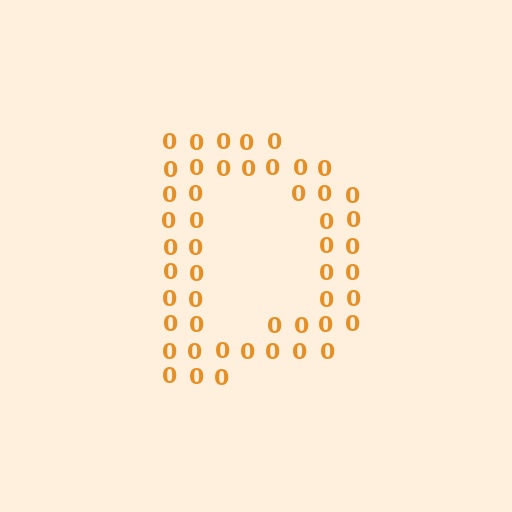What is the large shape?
The large shape is the letter D.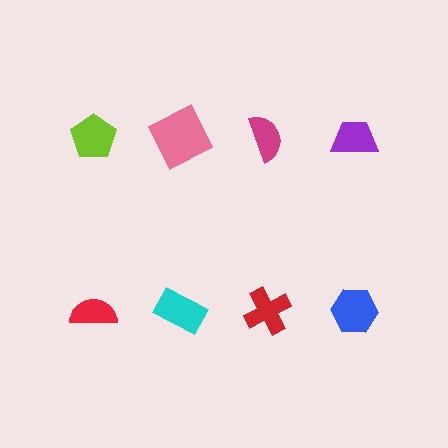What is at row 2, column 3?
A red cross.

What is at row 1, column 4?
A purple trapezoid.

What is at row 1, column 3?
A magenta semicircle.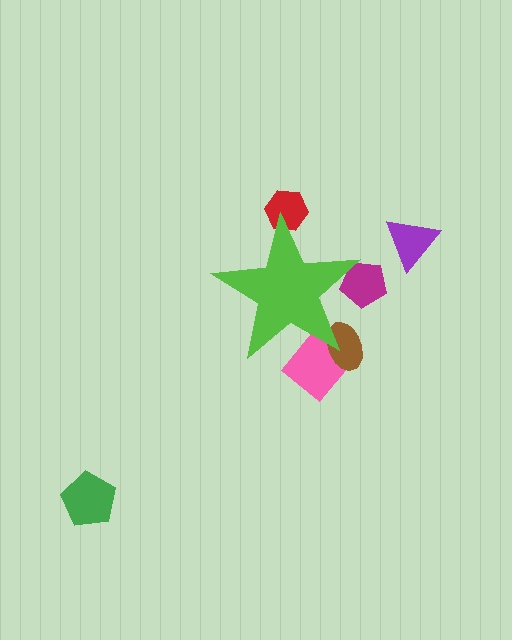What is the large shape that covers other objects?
A lime star.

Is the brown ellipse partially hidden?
Yes, the brown ellipse is partially hidden behind the lime star.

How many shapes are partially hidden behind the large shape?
4 shapes are partially hidden.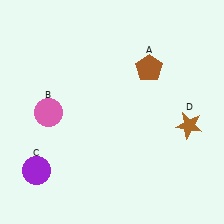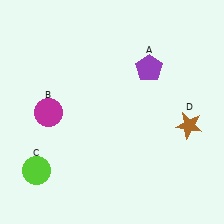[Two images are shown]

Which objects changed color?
A changed from brown to purple. B changed from pink to magenta. C changed from purple to lime.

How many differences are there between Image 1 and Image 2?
There are 3 differences between the two images.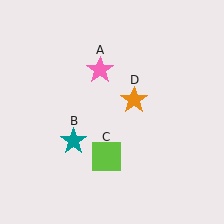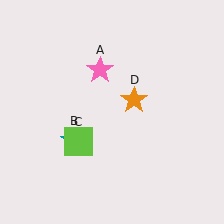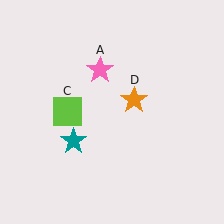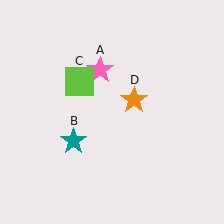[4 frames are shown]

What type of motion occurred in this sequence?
The lime square (object C) rotated clockwise around the center of the scene.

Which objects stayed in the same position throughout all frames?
Pink star (object A) and teal star (object B) and orange star (object D) remained stationary.